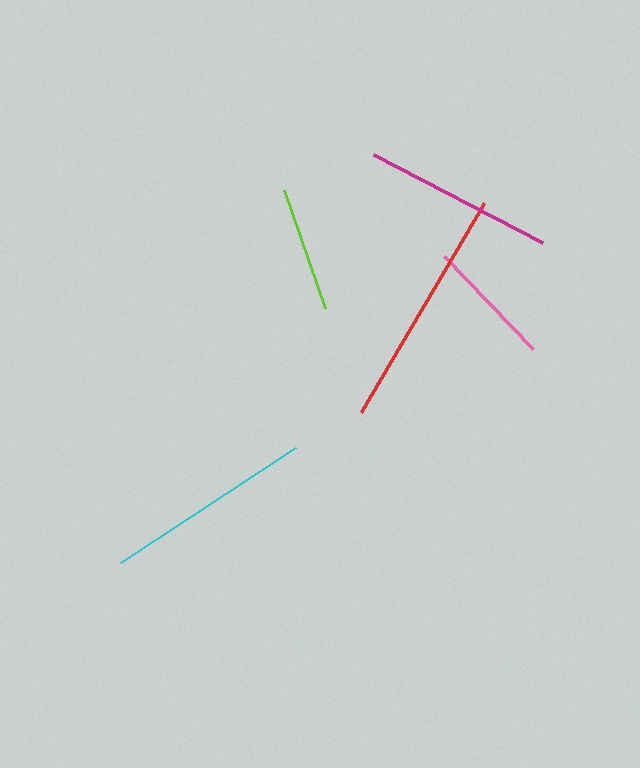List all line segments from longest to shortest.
From longest to shortest: red, cyan, magenta, pink, lime.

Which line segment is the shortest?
The lime line is the shortest at approximately 125 pixels.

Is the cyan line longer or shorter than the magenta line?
The cyan line is longer than the magenta line.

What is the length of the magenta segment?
The magenta segment is approximately 190 pixels long.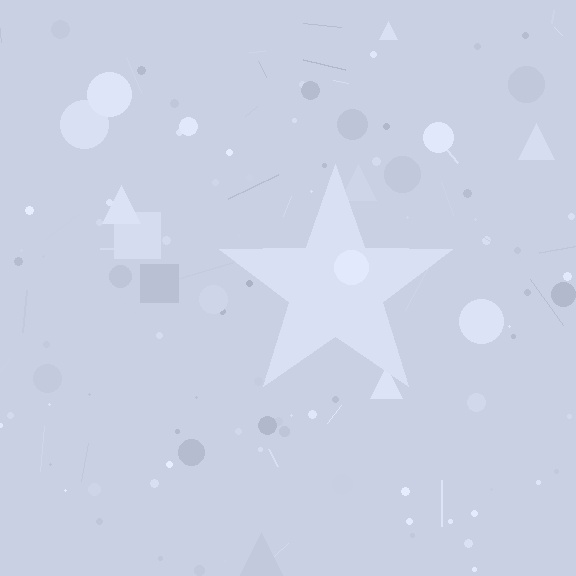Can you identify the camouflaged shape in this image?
The camouflaged shape is a star.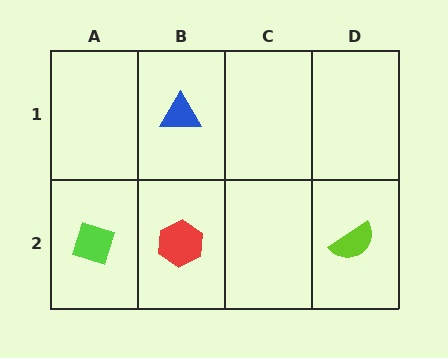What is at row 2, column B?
A red hexagon.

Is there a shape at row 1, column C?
No, that cell is empty.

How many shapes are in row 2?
3 shapes.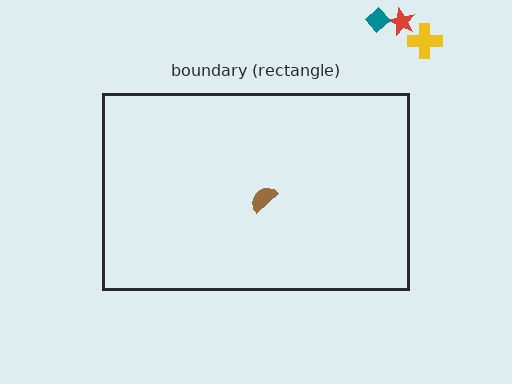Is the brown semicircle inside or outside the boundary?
Inside.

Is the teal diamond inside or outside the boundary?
Outside.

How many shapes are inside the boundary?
1 inside, 3 outside.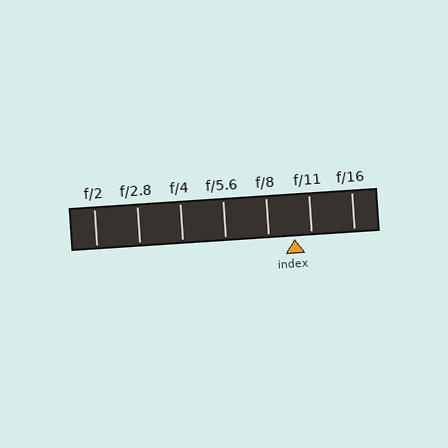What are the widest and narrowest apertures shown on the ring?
The widest aperture shown is f/2 and the narrowest is f/16.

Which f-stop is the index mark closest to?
The index mark is closest to f/11.